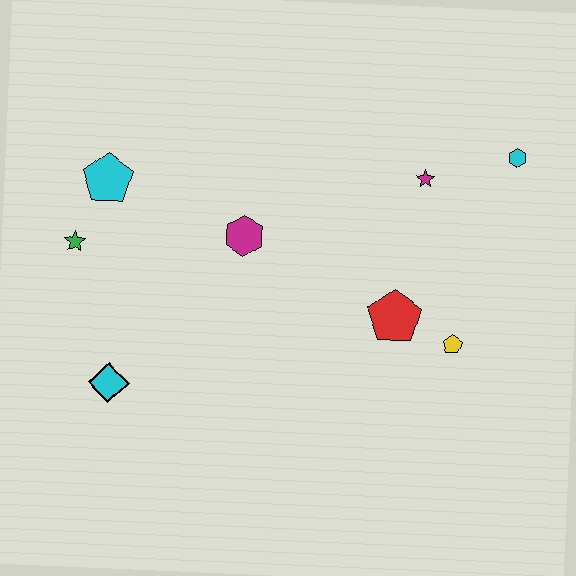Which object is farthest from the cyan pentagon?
The cyan hexagon is farthest from the cyan pentagon.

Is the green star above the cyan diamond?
Yes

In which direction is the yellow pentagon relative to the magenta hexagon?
The yellow pentagon is to the right of the magenta hexagon.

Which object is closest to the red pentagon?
The yellow pentagon is closest to the red pentagon.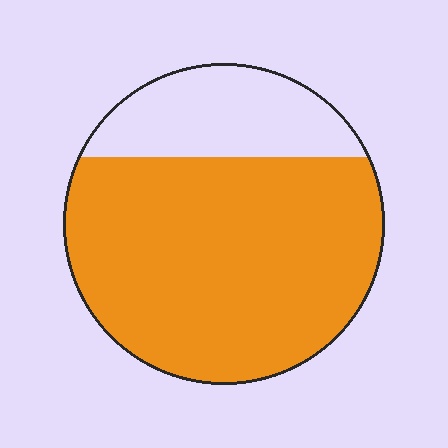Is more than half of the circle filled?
Yes.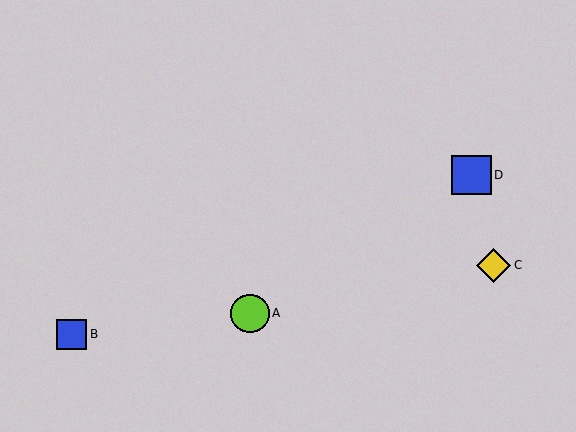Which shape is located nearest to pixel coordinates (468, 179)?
The blue square (labeled D) at (472, 175) is nearest to that location.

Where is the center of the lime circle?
The center of the lime circle is at (250, 313).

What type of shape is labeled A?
Shape A is a lime circle.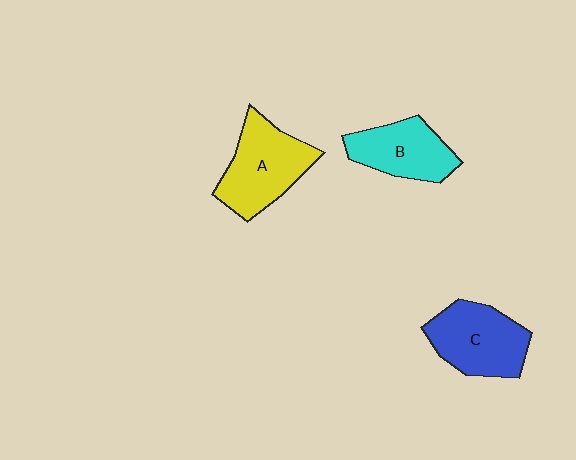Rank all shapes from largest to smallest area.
From largest to smallest: A (yellow), C (blue), B (cyan).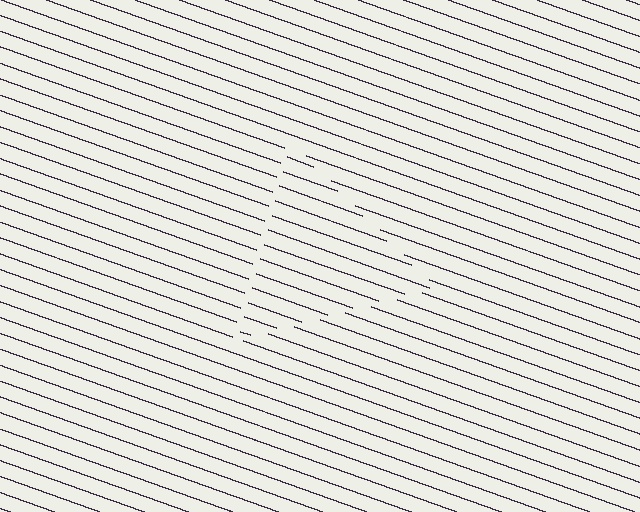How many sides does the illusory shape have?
3 sides — the line-ends trace a triangle.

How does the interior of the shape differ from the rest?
The interior of the shape contains the same grating, shifted by half a period — the contour is defined by the phase discontinuity where line-ends from the inner and outer gratings abut.